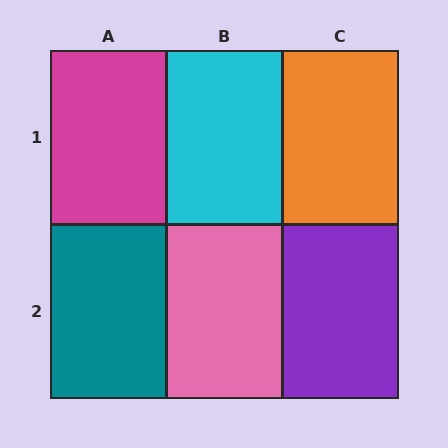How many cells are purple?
1 cell is purple.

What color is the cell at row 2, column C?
Purple.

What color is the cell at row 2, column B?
Pink.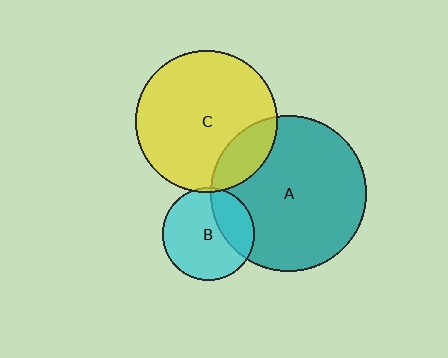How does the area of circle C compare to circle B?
Approximately 2.3 times.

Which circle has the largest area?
Circle A (teal).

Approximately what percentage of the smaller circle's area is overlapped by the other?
Approximately 20%.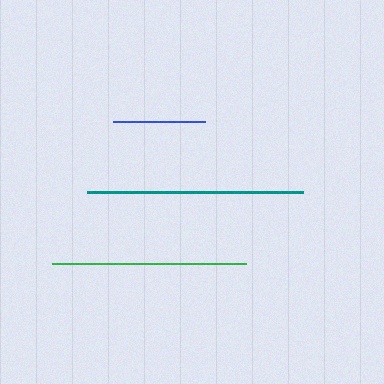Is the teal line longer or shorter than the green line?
The teal line is longer than the green line.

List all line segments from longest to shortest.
From longest to shortest: teal, green, blue.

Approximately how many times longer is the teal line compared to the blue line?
The teal line is approximately 2.3 times the length of the blue line.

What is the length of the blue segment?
The blue segment is approximately 92 pixels long.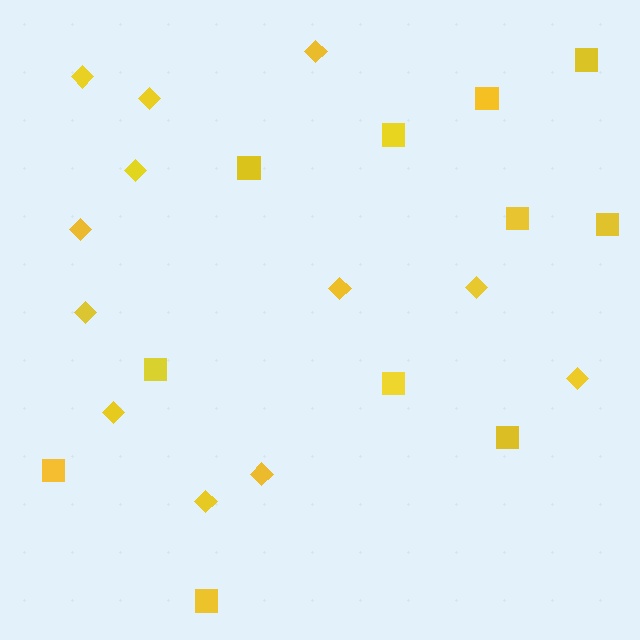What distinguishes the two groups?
There are 2 groups: one group of diamonds (12) and one group of squares (11).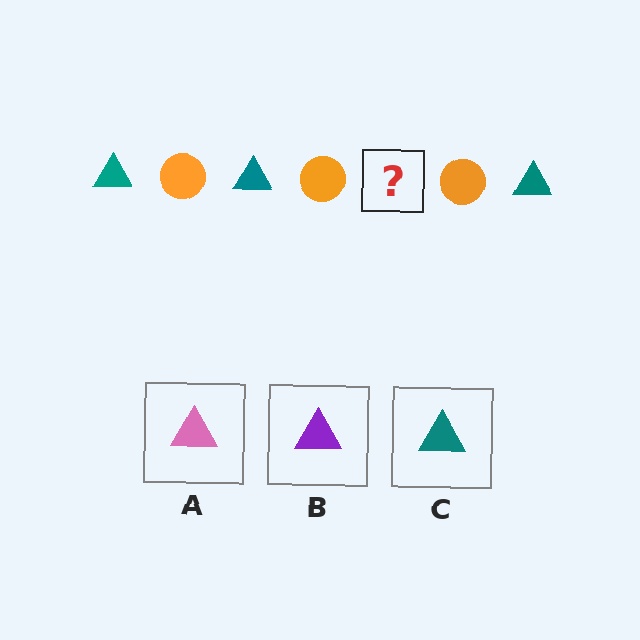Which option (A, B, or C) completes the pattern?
C.